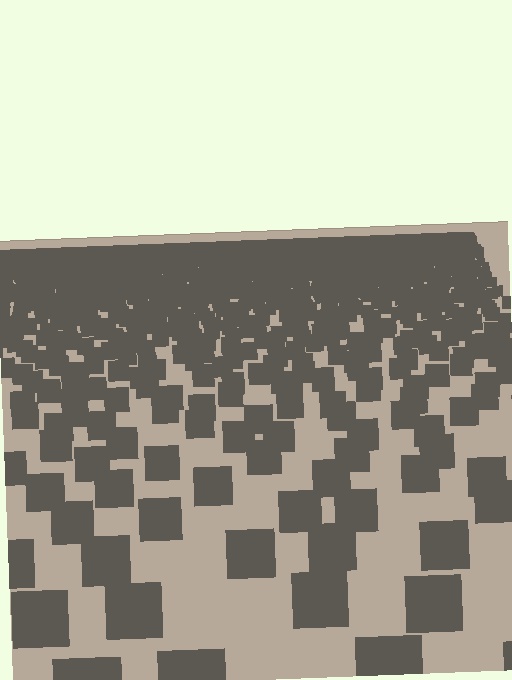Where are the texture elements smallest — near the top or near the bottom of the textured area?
Near the top.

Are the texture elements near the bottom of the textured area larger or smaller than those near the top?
Larger. Near the bottom, elements are closer to the viewer and appear at a bigger on-screen size.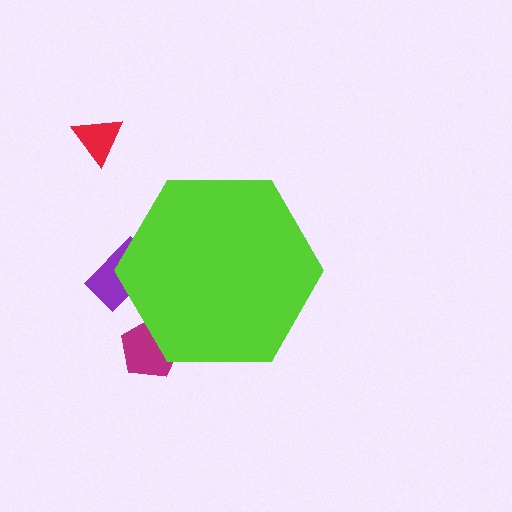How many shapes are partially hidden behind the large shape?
2 shapes are partially hidden.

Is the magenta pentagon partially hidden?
Yes, the magenta pentagon is partially hidden behind the lime hexagon.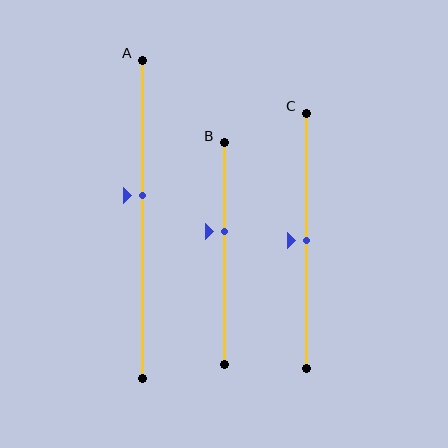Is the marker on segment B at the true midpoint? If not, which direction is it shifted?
No, the marker on segment B is shifted upward by about 10% of the segment length.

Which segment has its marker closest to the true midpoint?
Segment C has its marker closest to the true midpoint.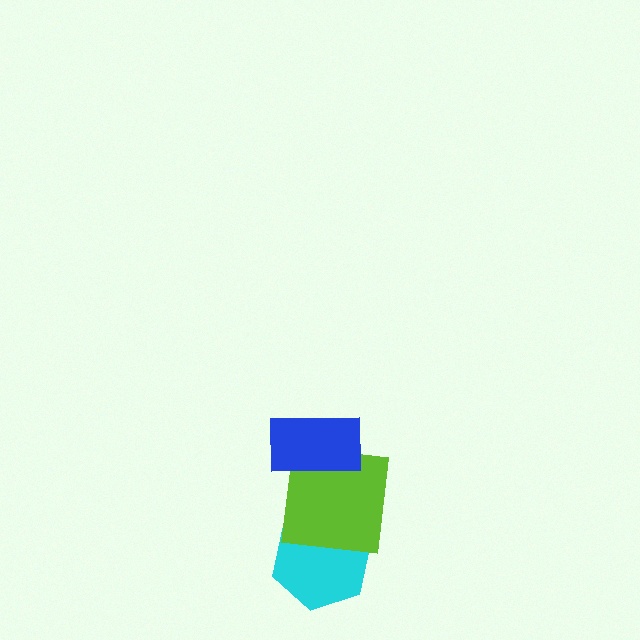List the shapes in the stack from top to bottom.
From top to bottom: the blue rectangle, the lime square, the cyan hexagon.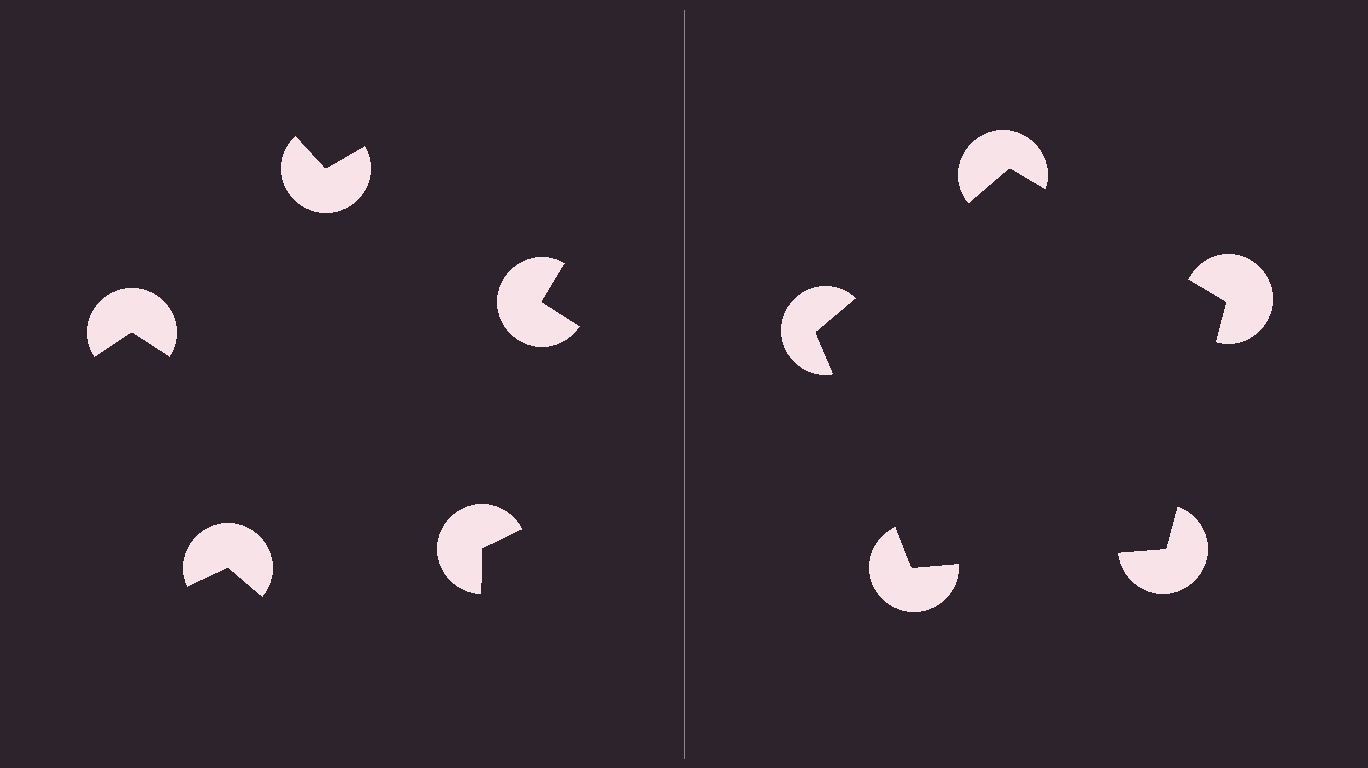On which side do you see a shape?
An illusory pentagon appears on the right side. On the left side the wedge cuts are rotated, so no coherent shape forms.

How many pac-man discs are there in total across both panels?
10 — 5 on each side.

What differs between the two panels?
The pac-man discs are positioned identically on both sides; only the wedge orientations differ. On the right they align to a pentagon; on the left they are misaligned.